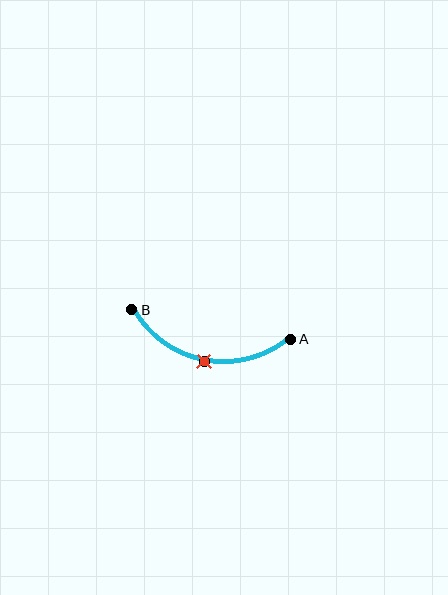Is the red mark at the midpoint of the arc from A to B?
Yes. The red mark lies on the arc at equal arc-length from both A and B — it is the arc midpoint.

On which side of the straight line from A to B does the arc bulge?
The arc bulges below the straight line connecting A and B.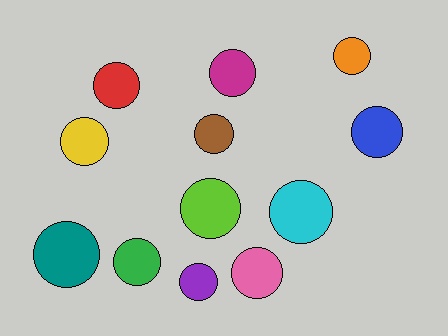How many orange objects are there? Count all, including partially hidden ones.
There is 1 orange object.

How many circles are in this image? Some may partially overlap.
There are 12 circles.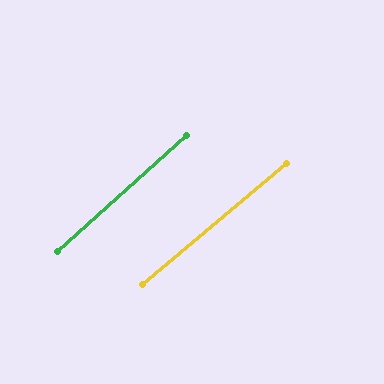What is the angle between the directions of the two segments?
Approximately 2 degrees.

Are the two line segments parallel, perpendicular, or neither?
Parallel — their directions differ by only 1.9°.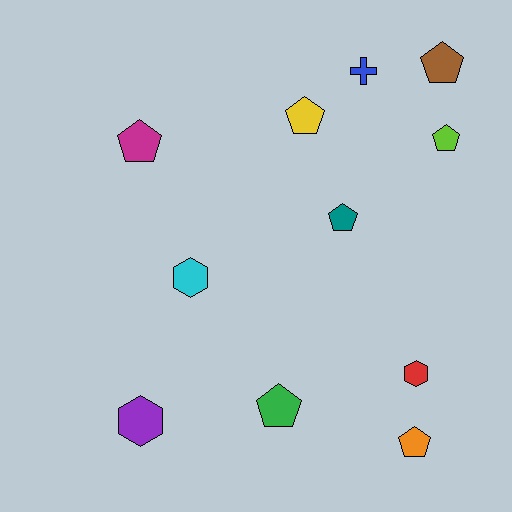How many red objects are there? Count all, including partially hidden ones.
There is 1 red object.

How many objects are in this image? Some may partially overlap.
There are 11 objects.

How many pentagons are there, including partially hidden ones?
There are 7 pentagons.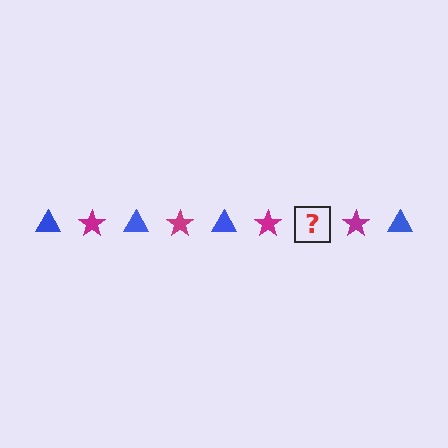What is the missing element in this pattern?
The missing element is a blue triangle.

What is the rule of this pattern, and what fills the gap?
The rule is that the pattern alternates between blue triangle and magenta star. The gap should be filled with a blue triangle.